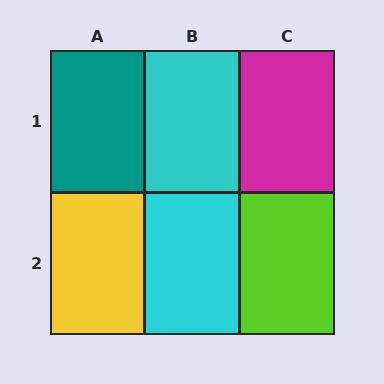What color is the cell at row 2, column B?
Cyan.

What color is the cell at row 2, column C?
Lime.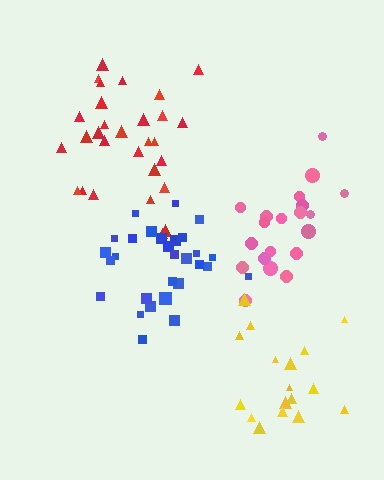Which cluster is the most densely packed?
Pink.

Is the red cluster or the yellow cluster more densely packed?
Red.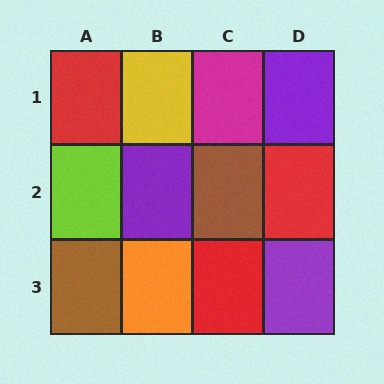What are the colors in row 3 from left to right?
Brown, orange, red, purple.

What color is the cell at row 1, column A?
Red.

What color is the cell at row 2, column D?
Red.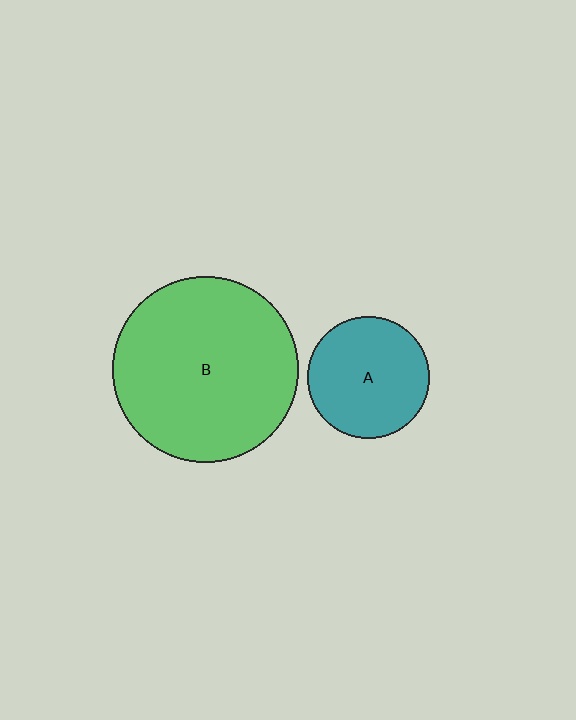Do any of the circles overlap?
No, none of the circles overlap.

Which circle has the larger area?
Circle B (green).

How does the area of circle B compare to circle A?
Approximately 2.3 times.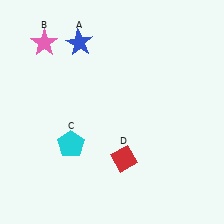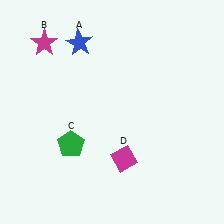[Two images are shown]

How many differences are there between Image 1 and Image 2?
There are 3 differences between the two images.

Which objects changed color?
B changed from pink to magenta. C changed from cyan to green. D changed from red to magenta.